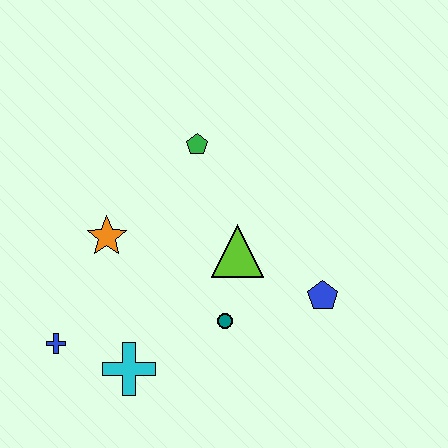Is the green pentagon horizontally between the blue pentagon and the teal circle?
No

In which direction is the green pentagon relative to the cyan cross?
The green pentagon is above the cyan cross.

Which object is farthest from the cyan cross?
The green pentagon is farthest from the cyan cross.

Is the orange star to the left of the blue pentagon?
Yes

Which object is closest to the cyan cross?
The blue cross is closest to the cyan cross.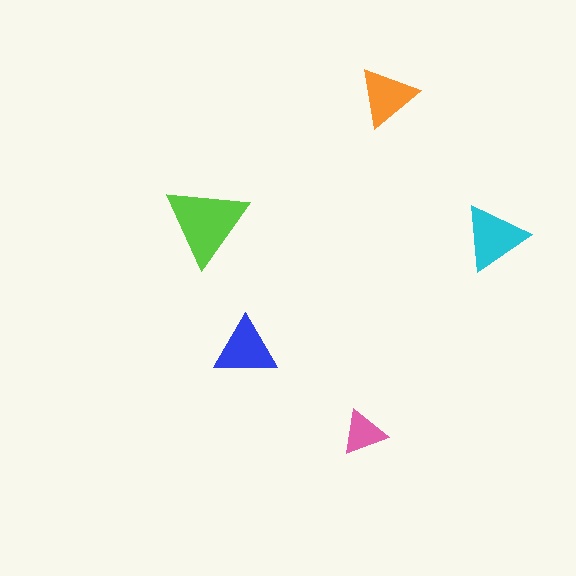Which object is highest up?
The orange triangle is topmost.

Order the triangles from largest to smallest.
the lime one, the cyan one, the blue one, the orange one, the pink one.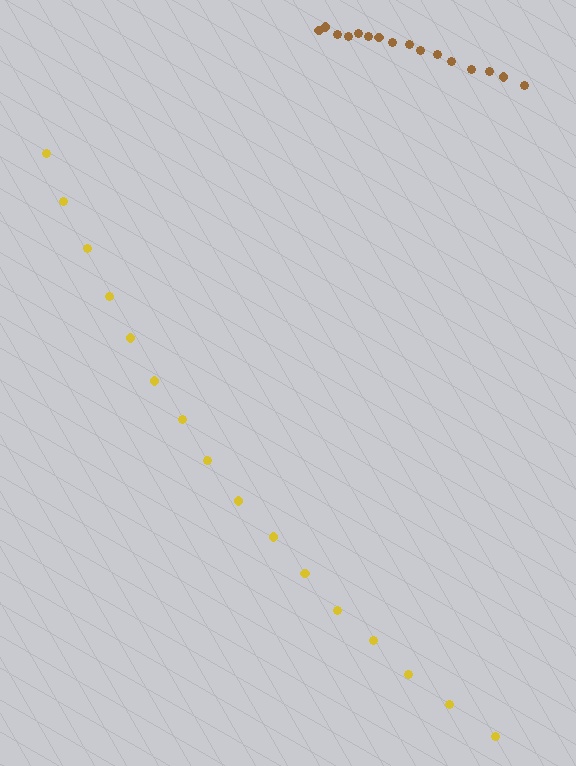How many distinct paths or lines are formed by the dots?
There are 2 distinct paths.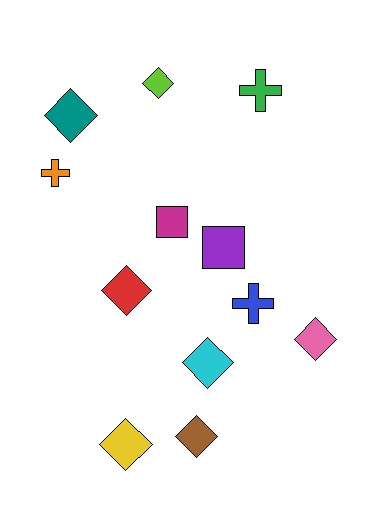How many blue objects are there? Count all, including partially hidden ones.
There is 1 blue object.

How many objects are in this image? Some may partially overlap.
There are 12 objects.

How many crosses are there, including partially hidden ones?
There are 3 crosses.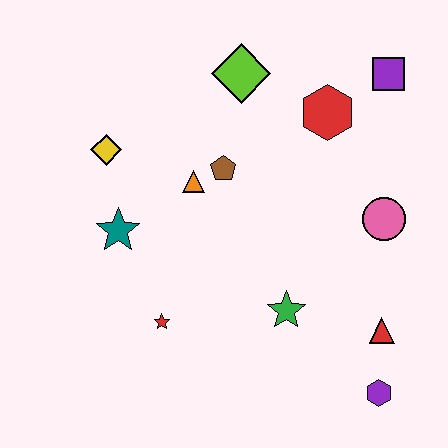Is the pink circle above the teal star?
Yes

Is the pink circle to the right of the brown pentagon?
Yes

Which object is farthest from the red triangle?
The yellow diamond is farthest from the red triangle.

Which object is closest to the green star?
The red triangle is closest to the green star.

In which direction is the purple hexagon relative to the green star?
The purple hexagon is to the right of the green star.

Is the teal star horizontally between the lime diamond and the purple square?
No